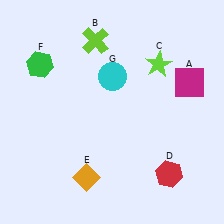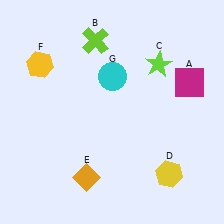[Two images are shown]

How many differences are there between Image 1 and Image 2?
There are 2 differences between the two images.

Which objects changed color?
D changed from red to yellow. F changed from green to yellow.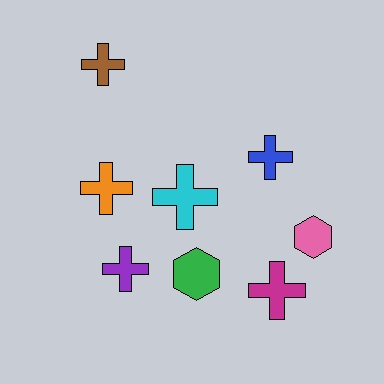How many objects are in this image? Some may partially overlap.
There are 8 objects.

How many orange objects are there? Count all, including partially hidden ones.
There is 1 orange object.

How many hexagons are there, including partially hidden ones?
There are 2 hexagons.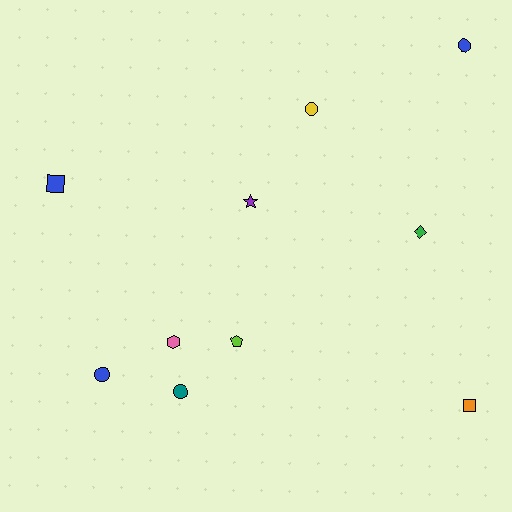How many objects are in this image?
There are 10 objects.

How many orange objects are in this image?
There is 1 orange object.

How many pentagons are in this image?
There is 1 pentagon.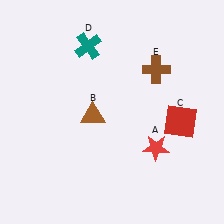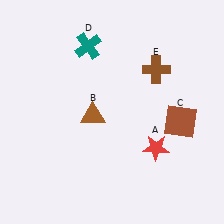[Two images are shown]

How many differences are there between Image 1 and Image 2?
There is 1 difference between the two images.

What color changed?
The square (C) changed from red in Image 1 to brown in Image 2.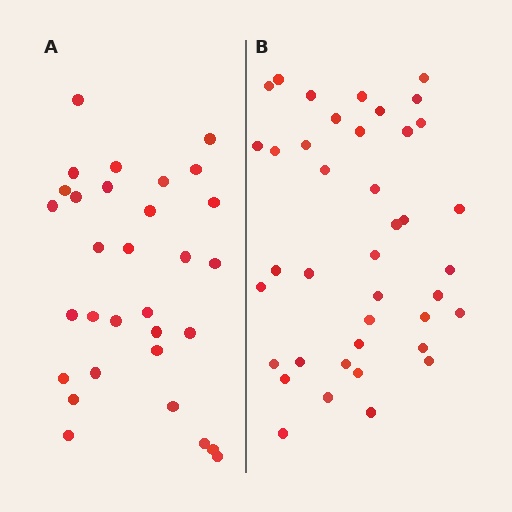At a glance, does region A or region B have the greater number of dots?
Region B (the right region) has more dots.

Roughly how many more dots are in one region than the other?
Region B has roughly 8 or so more dots than region A.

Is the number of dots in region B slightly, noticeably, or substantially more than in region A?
Region B has noticeably more, but not dramatically so. The ratio is roughly 1.3 to 1.